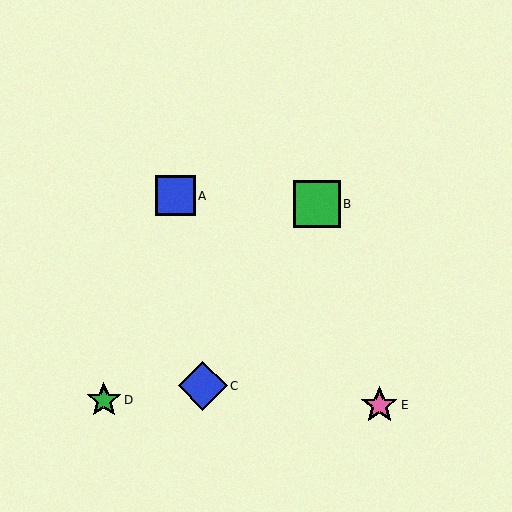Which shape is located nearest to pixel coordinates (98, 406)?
The green star (labeled D) at (104, 400) is nearest to that location.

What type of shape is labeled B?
Shape B is a green square.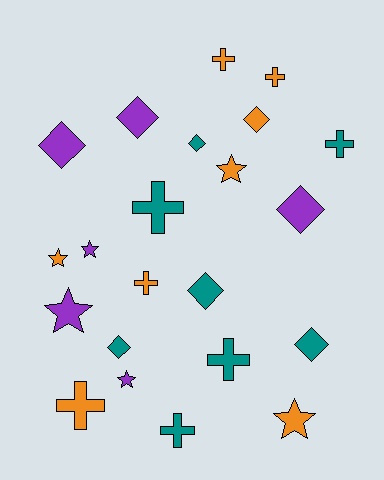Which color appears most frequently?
Orange, with 8 objects.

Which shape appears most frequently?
Diamond, with 8 objects.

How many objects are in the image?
There are 22 objects.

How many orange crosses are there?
There are 4 orange crosses.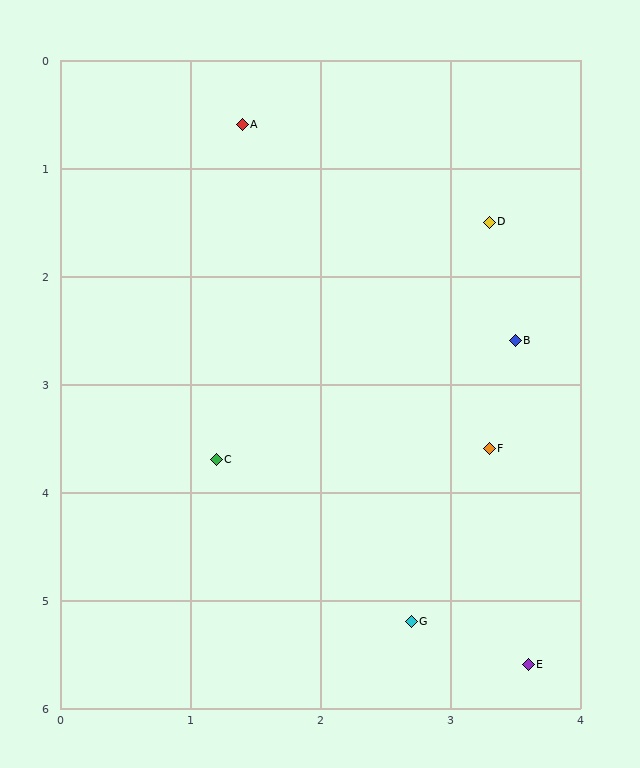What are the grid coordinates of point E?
Point E is at approximately (3.6, 5.6).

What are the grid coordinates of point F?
Point F is at approximately (3.3, 3.6).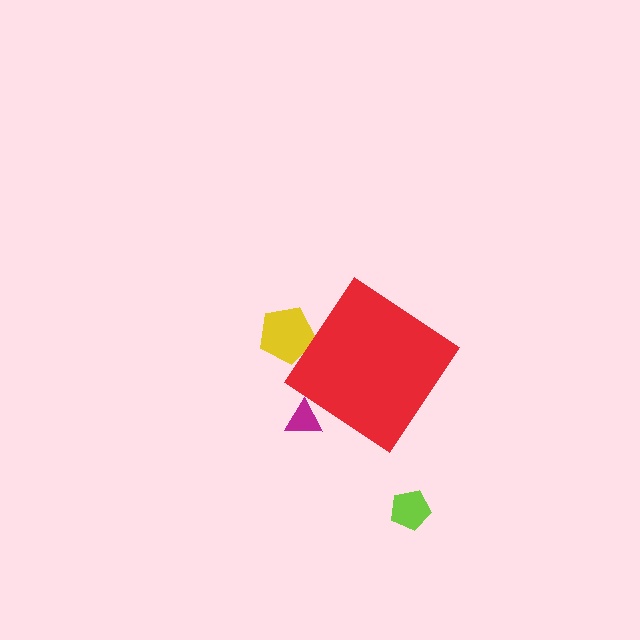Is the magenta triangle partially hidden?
Yes, the magenta triangle is partially hidden behind the red diamond.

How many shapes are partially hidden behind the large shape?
2 shapes are partially hidden.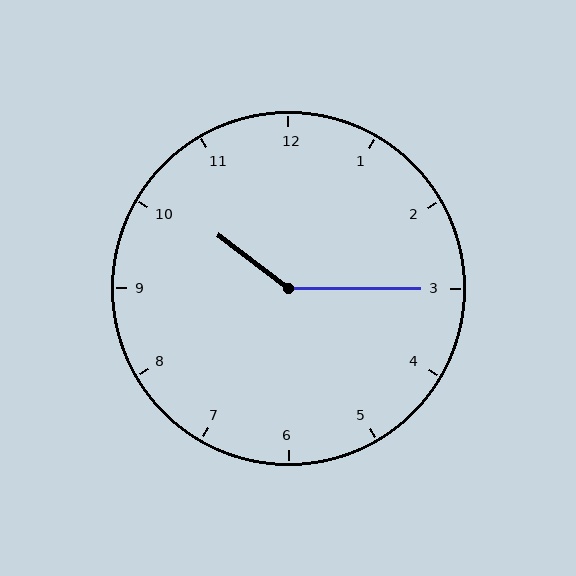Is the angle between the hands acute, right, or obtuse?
It is obtuse.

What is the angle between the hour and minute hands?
Approximately 142 degrees.